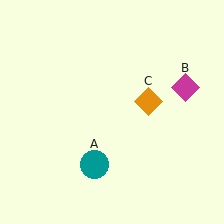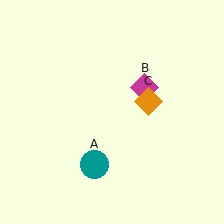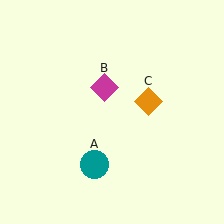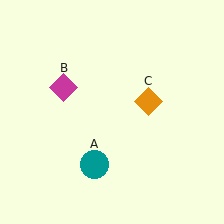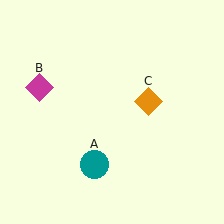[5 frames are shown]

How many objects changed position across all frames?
1 object changed position: magenta diamond (object B).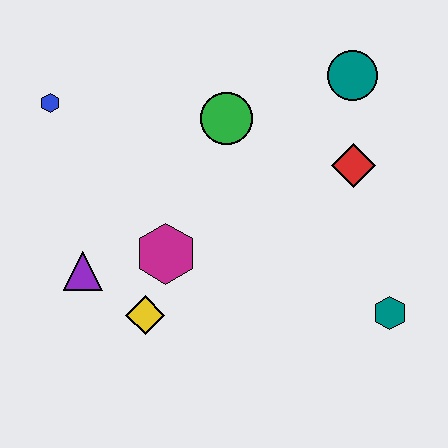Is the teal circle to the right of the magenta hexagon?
Yes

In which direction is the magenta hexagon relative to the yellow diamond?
The magenta hexagon is above the yellow diamond.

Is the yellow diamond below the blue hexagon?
Yes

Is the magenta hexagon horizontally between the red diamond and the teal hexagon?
No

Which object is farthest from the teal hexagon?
The blue hexagon is farthest from the teal hexagon.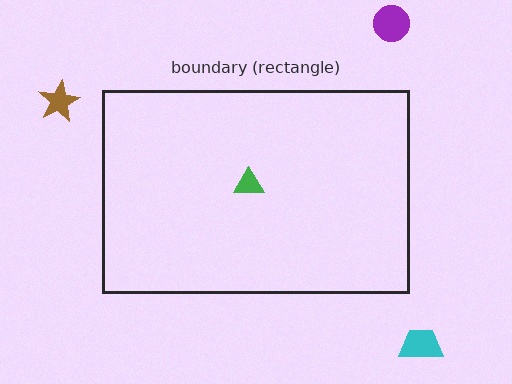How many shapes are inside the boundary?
1 inside, 3 outside.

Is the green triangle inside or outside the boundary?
Inside.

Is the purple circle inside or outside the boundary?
Outside.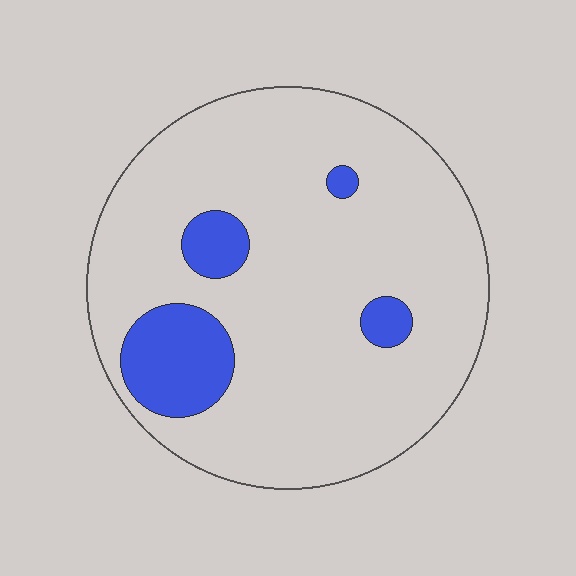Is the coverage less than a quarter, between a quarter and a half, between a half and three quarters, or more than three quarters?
Less than a quarter.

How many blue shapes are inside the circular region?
4.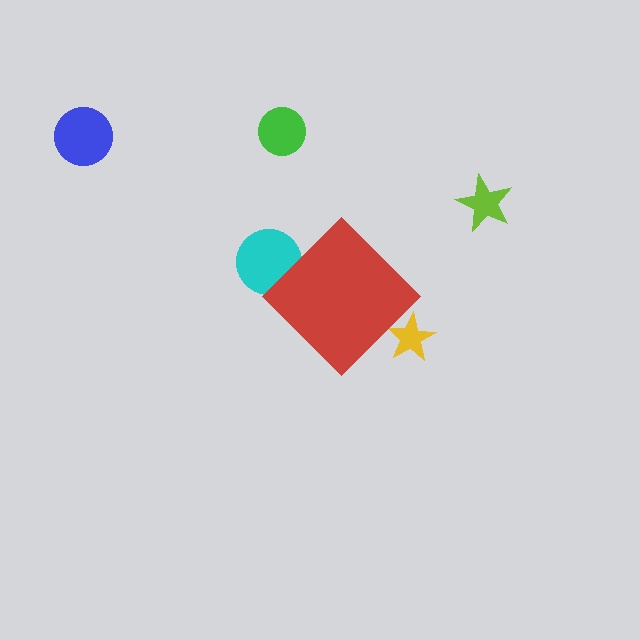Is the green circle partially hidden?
No, the green circle is fully visible.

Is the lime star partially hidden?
No, the lime star is fully visible.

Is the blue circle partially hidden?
No, the blue circle is fully visible.